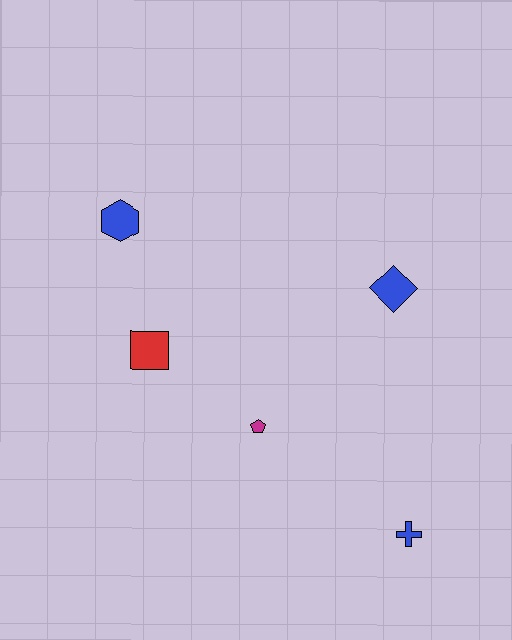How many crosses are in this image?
There is 1 cross.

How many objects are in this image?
There are 5 objects.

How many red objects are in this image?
There is 1 red object.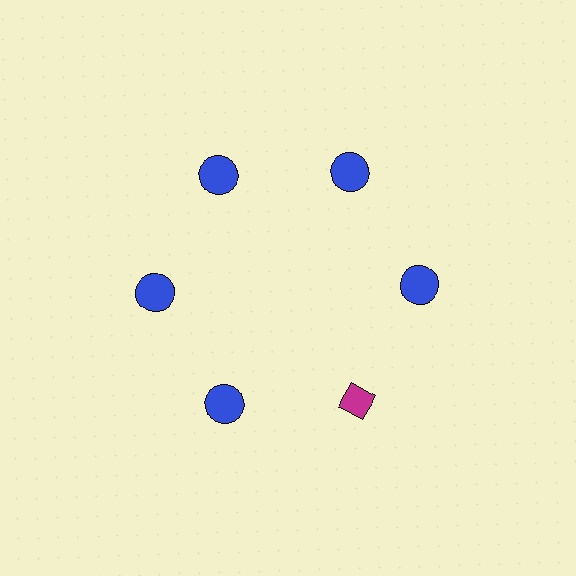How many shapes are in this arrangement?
There are 6 shapes arranged in a ring pattern.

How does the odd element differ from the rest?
It differs in both color (magenta instead of blue) and shape (diamond instead of circle).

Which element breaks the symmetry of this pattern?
The magenta diamond at roughly the 5 o'clock position breaks the symmetry. All other shapes are blue circles.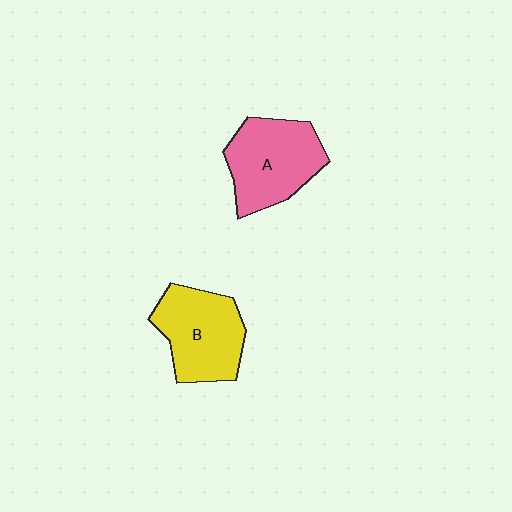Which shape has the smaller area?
Shape B (yellow).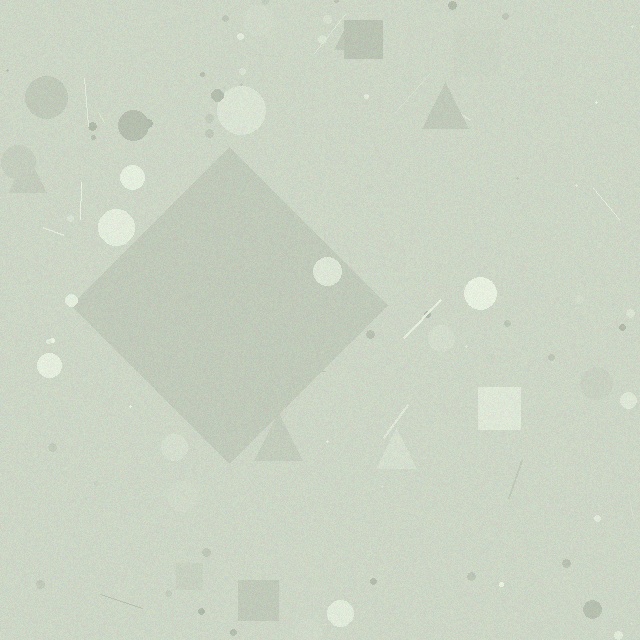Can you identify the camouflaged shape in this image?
The camouflaged shape is a diamond.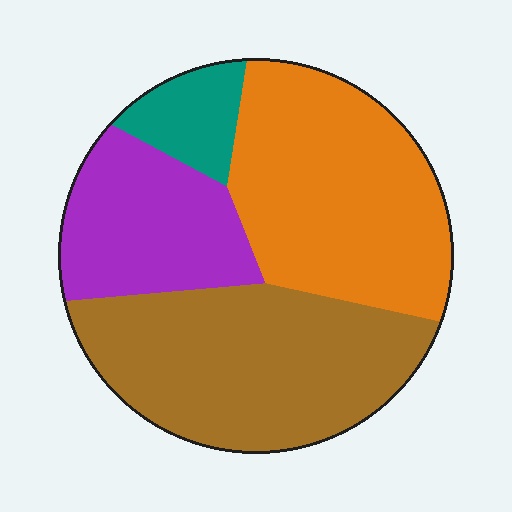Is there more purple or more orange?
Orange.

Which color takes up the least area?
Teal, at roughly 10%.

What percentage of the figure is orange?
Orange covers 35% of the figure.